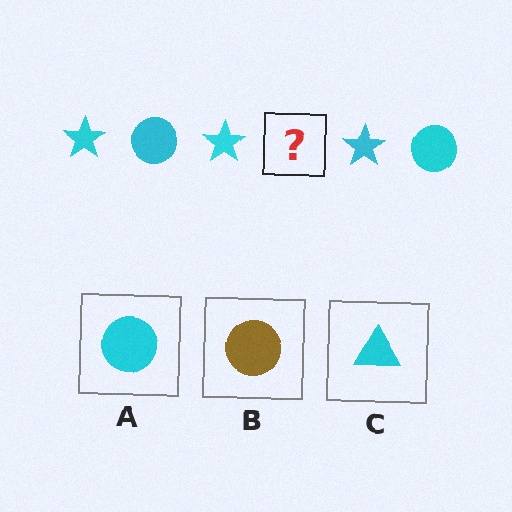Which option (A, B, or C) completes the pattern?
A.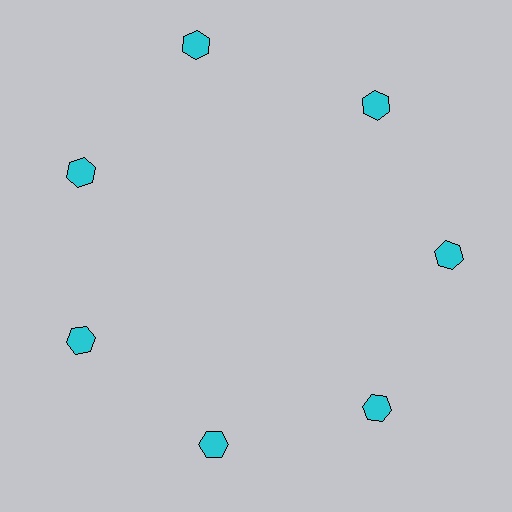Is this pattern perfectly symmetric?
No. The 7 cyan hexagons are arranged in a ring, but one element near the 12 o'clock position is pushed outward from the center, breaking the 7-fold rotational symmetry.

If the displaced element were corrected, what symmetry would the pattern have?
It would have 7-fold rotational symmetry — the pattern would map onto itself every 51 degrees.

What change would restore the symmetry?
The symmetry would be restored by moving it inward, back onto the ring so that all 7 hexagons sit at equal angles and equal distance from the center.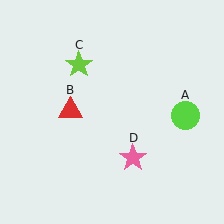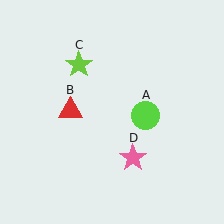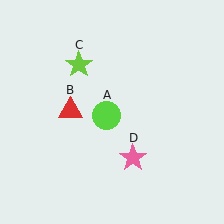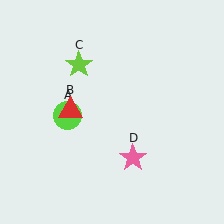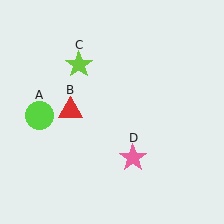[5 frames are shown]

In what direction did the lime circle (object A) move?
The lime circle (object A) moved left.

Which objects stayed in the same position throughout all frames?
Red triangle (object B) and lime star (object C) and pink star (object D) remained stationary.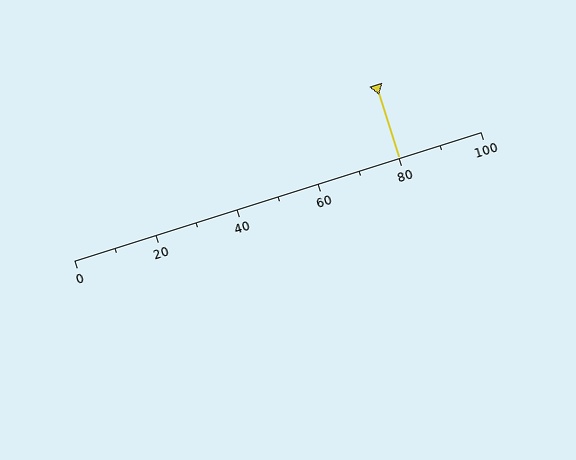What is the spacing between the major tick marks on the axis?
The major ticks are spaced 20 apart.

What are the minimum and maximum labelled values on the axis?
The axis runs from 0 to 100.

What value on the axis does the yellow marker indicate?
The marker indicates approximately 80.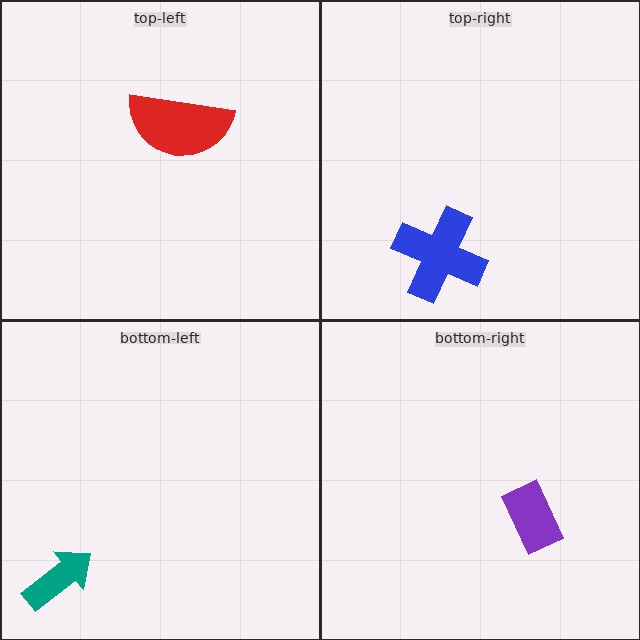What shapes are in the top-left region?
The red semicircle.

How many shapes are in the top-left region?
1.